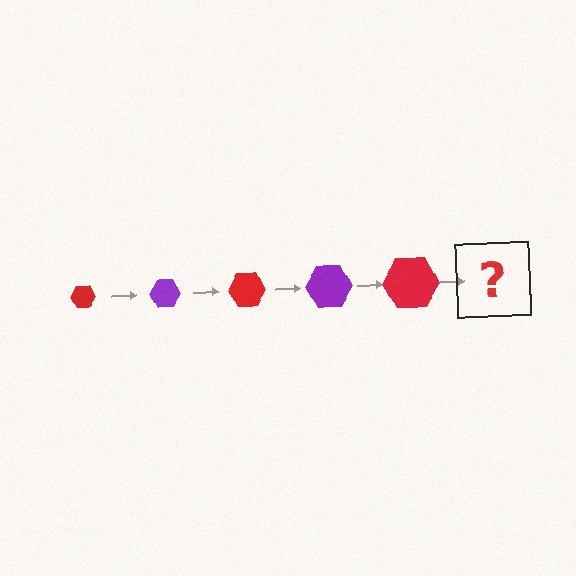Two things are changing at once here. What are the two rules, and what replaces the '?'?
The two rules are that the hexagon grows larger each step and the color cycles through red and purple. The '?' should be a purple hexagon, larger than the previous one.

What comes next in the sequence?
The next element should be a purple hexagon, larger than the previous one.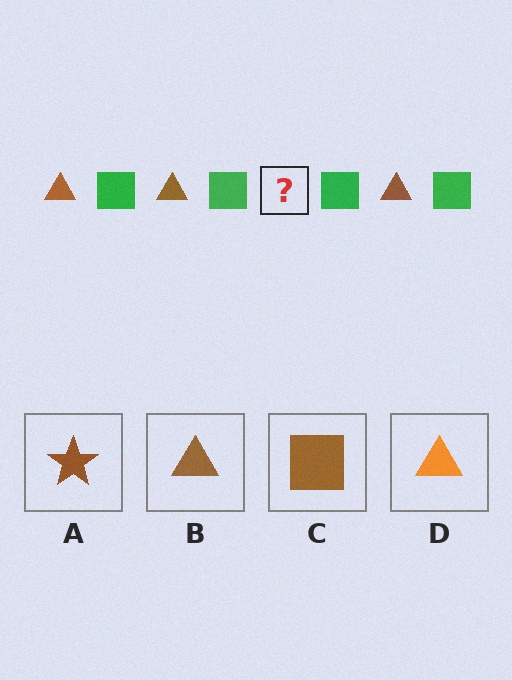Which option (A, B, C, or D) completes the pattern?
B.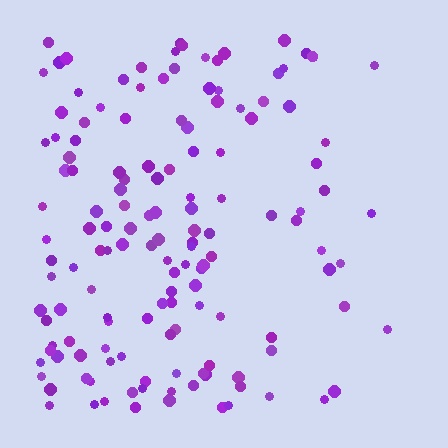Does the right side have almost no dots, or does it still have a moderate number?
Still a moderate number, just noticeably fewer than the left.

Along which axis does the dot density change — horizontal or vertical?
Horizontal.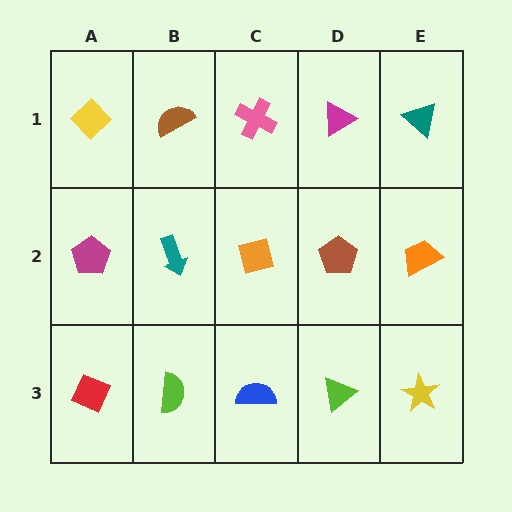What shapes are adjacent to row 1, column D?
A brown pentagon (row 2, column D), a pink cross (row 1, column C), a teal triangle (row 1, column E).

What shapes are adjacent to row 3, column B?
A teal arrow (row 2, column B), a red diamond (row 3, column A), a blue semicircle (row 3, column C).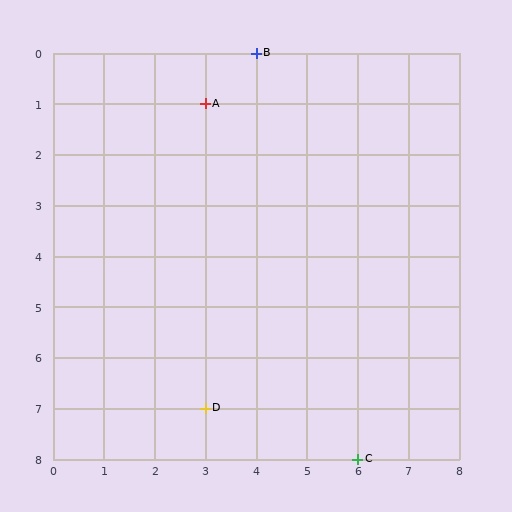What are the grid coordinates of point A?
Point A is at grid coordinates (3, 1).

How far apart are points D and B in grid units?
Points D and B are 1 column and 7 rows apart (about 7.1 grid units diagonally).